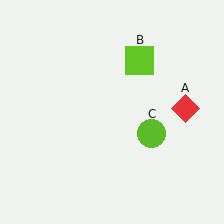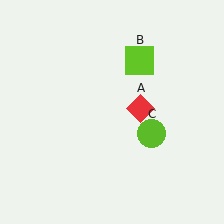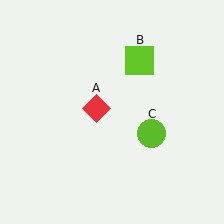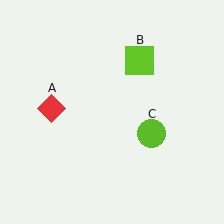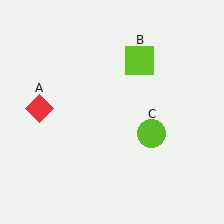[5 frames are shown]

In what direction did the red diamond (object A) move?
The red diamond (object A) moved left.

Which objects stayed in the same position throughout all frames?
Lime square (object B) and lime circle (object C) remained stationary.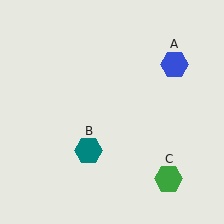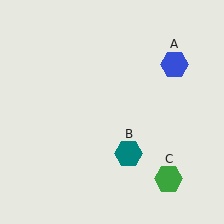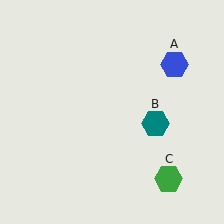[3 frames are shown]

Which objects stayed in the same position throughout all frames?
Blue hexagon (object A) and green hexagon (object C) remained stationary.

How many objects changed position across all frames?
1 object changed position: teal hexagon (object B).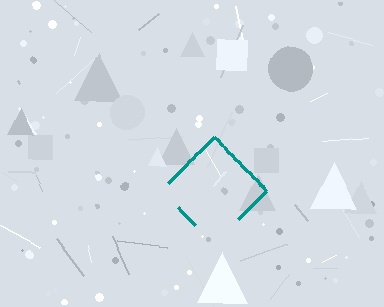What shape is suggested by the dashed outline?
The dashed outline suggests a diamond.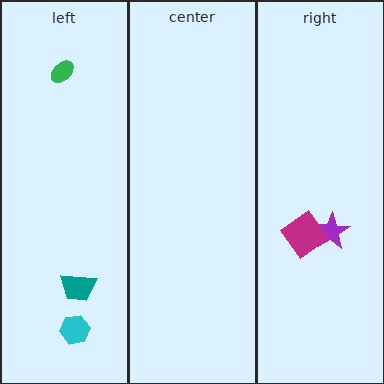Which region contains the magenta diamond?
The right region.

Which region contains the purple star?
The right region.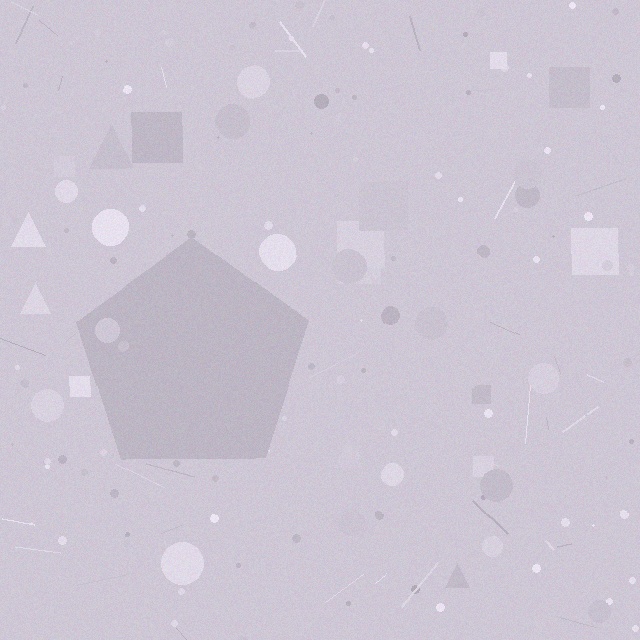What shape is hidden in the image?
A pentagon is hidden in the image.